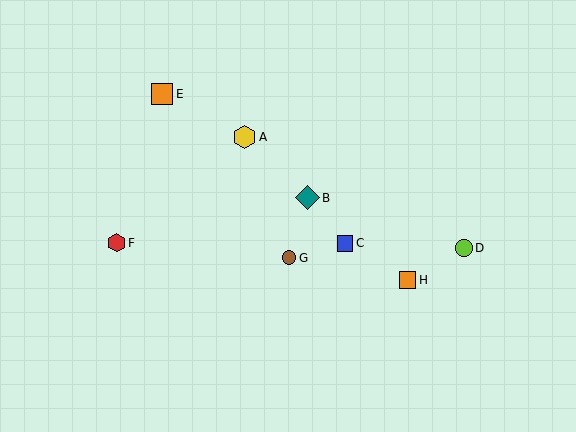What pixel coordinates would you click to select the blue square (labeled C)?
Click at (345, 243) to select the blue square C.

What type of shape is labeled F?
Shape F is a red hexagon.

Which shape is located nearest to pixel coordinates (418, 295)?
The orange square (labeled H) at (407, 280) is nearest to that location.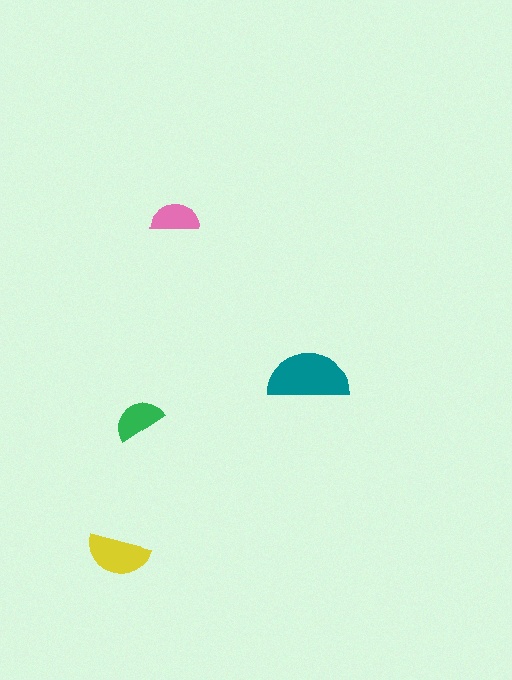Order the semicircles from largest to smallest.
the teal one, the yellow one, the green one, the pink one.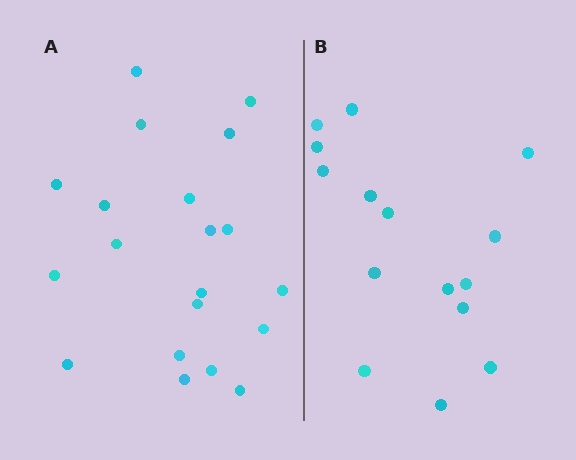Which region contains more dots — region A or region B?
Region A (the left region) has more dots.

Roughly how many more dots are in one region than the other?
Region A has about 5 more dots than region B.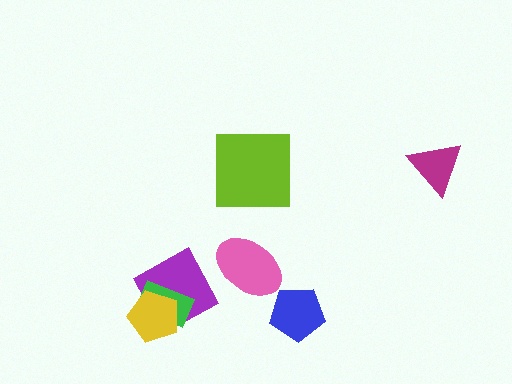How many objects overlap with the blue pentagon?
0 objects overlap with the blue pentagon.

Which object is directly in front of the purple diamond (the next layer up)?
The green rectangle is directly in front of the purple diamond.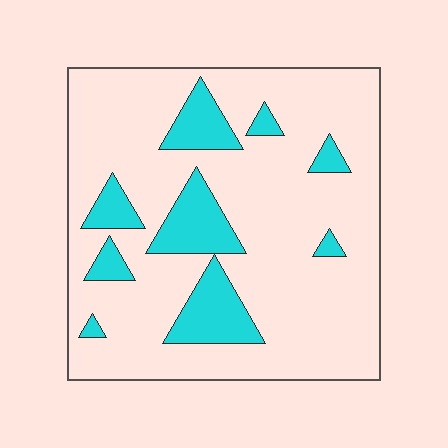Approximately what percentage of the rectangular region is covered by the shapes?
Approximately 20%.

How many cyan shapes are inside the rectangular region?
9.